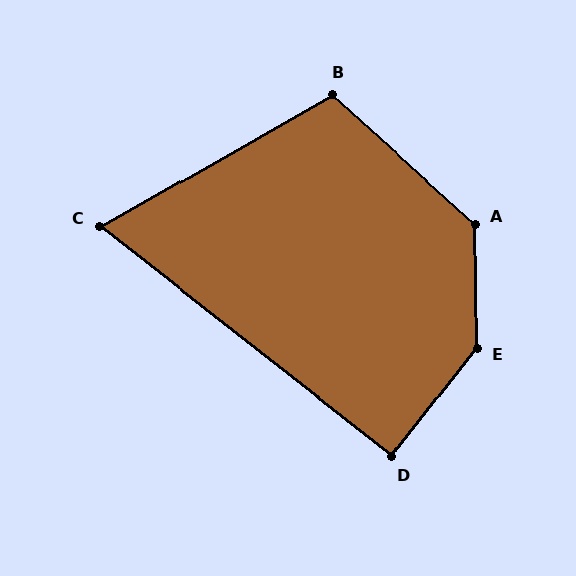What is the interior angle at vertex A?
Approximately 133 degrees (obtuse).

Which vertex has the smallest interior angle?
C, at approximately 68 degrees.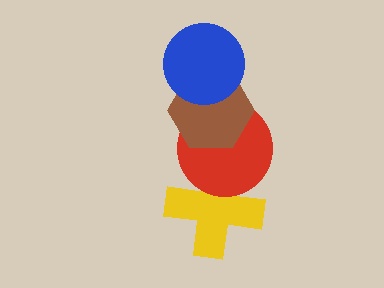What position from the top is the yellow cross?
The yellow cross is 4th from the top.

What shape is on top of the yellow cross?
The red circle is on top of the yellow cross.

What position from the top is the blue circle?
The blue circle is 1st from the top.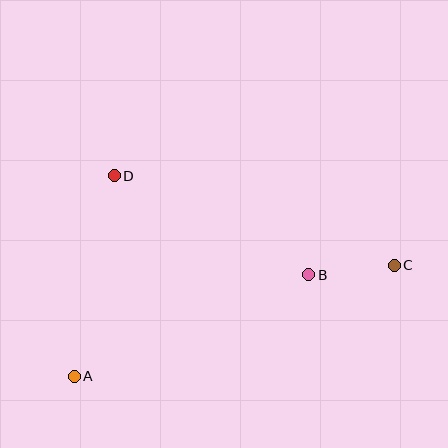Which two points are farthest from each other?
Points A and C are farthest from each other.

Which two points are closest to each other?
Points B and C are closest to each other.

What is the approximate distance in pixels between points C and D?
The distance between C and D is approximately 294 pixels.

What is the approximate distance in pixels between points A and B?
The distance between A and B is approximately 256 pixels.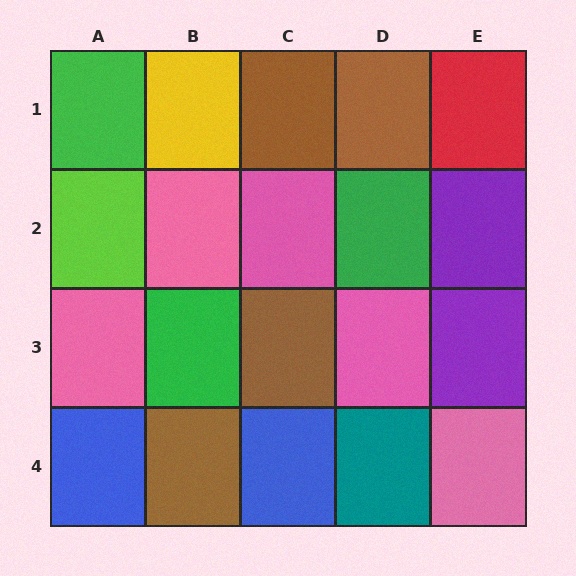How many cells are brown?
4 cells are brown.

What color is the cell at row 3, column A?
Pink.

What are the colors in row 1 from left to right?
Green, yellow, brown, brown, red.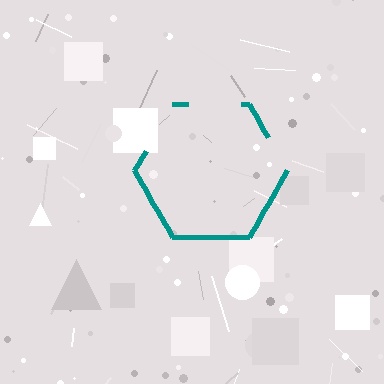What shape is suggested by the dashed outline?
The dashed outline suggests a hexagon.